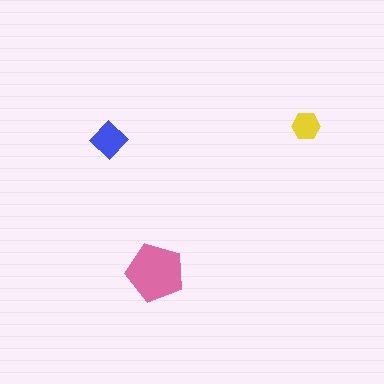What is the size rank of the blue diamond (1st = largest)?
2nd.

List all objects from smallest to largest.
The yellow hexagon, the blue diamond, the pink pentagon.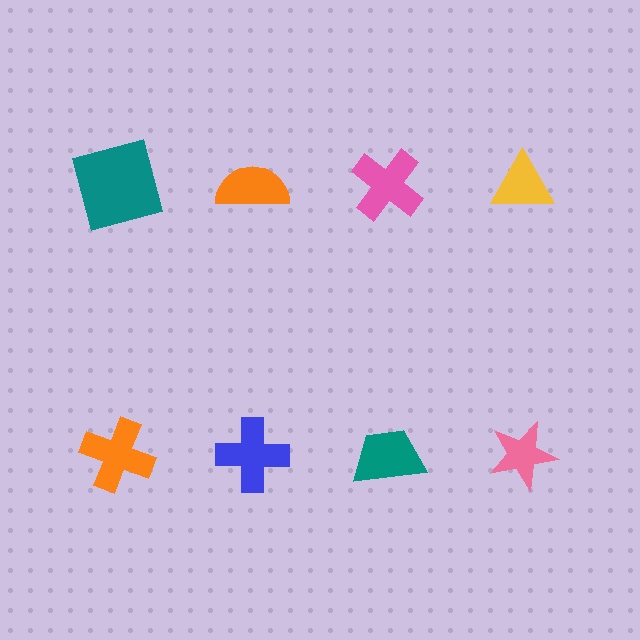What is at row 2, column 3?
A teal trapezoid.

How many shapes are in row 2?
4 shapes.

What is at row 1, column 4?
A yellow triangle.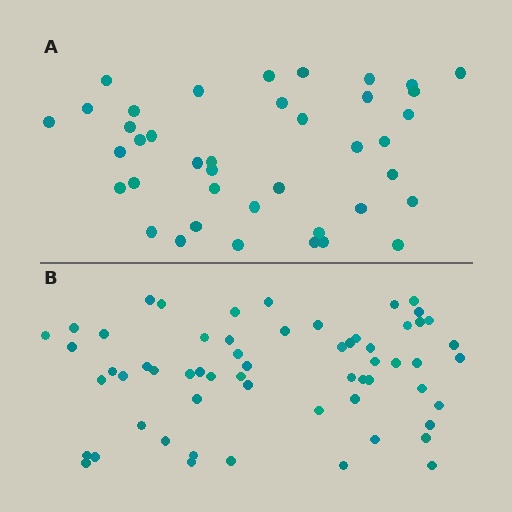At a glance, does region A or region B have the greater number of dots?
Region B (the bottom region) has more dots.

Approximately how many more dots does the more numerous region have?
Region B has approximately 20 more dots than region A.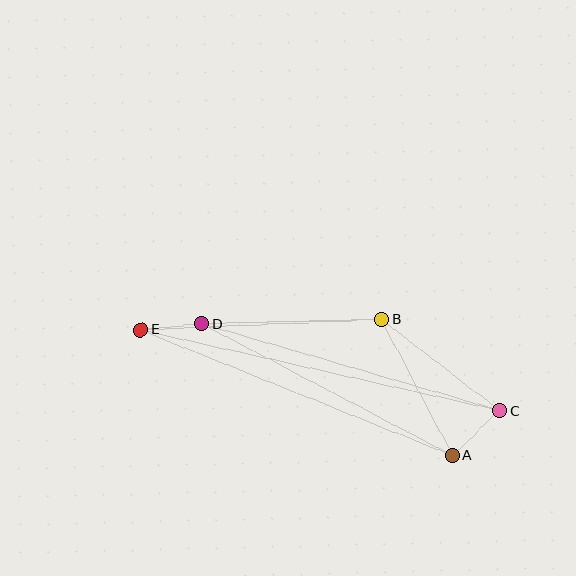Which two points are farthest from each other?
Points C and E are farthest from each other.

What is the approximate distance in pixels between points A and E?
The distance between A and E is approximately 336 pixels.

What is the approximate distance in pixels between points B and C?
The distance between B and C is approximately 149 pixels.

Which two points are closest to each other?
Points D and E are closest to each other.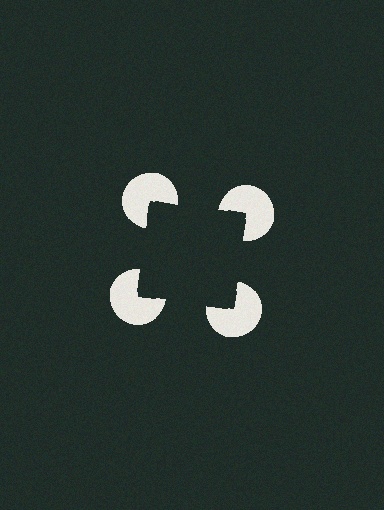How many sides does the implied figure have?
4 sides.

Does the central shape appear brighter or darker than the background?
It typically appears slightly darker than the background, even though no actual brightness change is drawn.